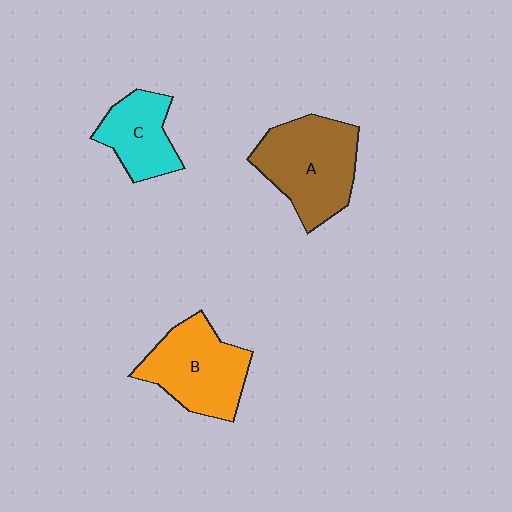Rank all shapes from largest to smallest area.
From largest to smallest: A (brown), B (orange), C (cyan).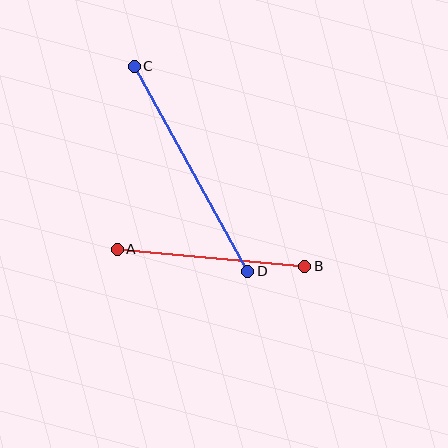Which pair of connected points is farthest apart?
Points C and D are farthest apart.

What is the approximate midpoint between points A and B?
The midpoint is at approximately (211, 258) pixels.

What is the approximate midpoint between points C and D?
The midpoint is at approximately (191, 169) pixels.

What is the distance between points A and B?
The distance is approximately 188 pixels.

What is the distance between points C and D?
The distance is approximately 234 pixels.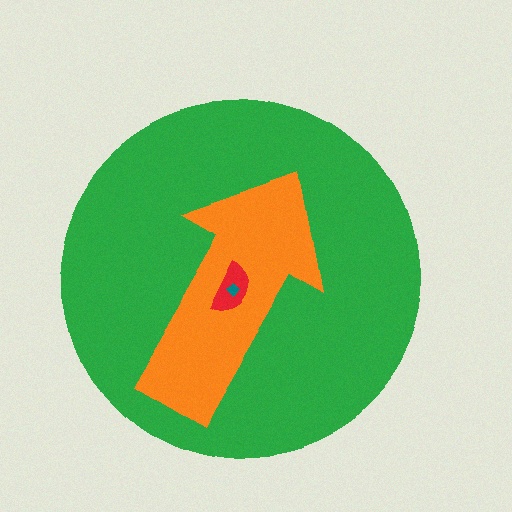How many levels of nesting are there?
4.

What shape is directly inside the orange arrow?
The red semicircle.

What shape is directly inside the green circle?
The orange arrow.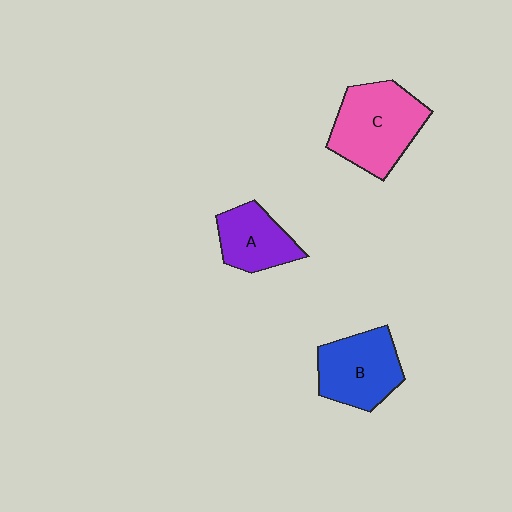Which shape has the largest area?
Shape C (pink).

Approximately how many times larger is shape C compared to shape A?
Approximately 1.6 times.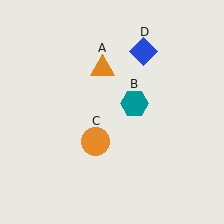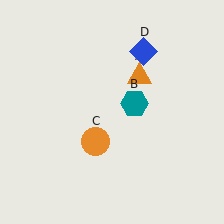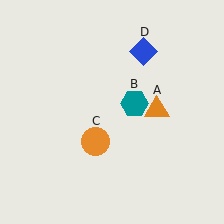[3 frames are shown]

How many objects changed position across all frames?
1 object changed position: orange triangle (object A).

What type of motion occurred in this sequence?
The orange triangle (object A) rotated clockwise around the center of the scene.